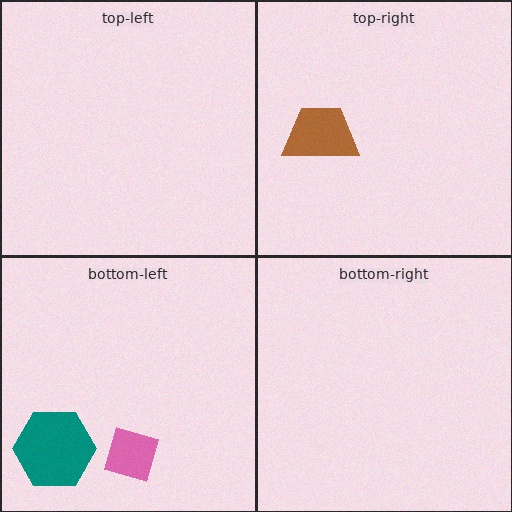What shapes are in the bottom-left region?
The pink diamond, the teal hexagon.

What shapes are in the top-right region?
The brown trapezoid.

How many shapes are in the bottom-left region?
2.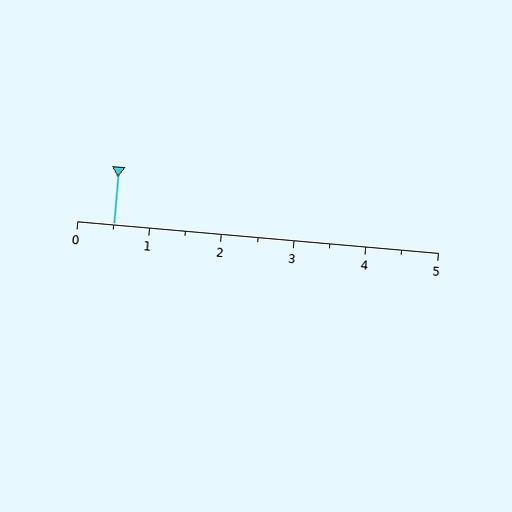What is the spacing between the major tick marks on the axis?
The major ticks are spaced 1 apart.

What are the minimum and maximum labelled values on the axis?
The axis runs from 0 to 5.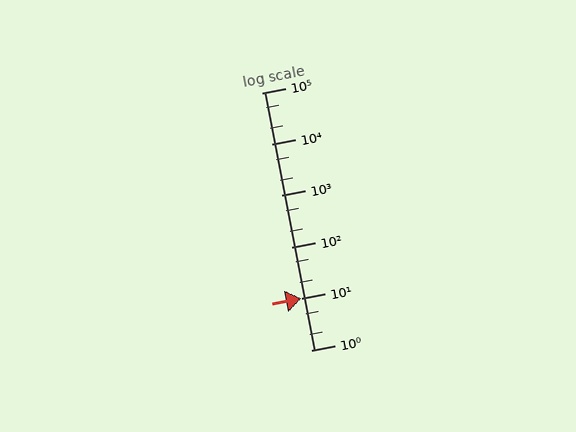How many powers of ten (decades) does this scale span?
The scale spans 5 decades, from 1 to 100000.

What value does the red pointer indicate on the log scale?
The pointer indicates approximately 10.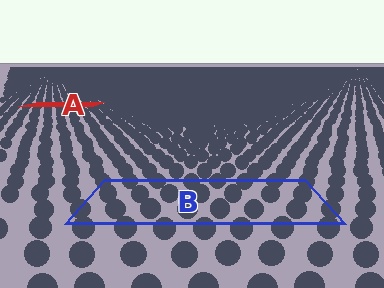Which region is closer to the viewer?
Region B is closer. The texture elements there are larger and more spread out.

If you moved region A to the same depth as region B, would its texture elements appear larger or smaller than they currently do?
They would appear larger. At a closer depth, the same texture elements are projected at a bigger on-screen size.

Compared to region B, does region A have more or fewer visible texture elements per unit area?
Region A has more texture elements per unit area — they are packed more densely because it is farther away.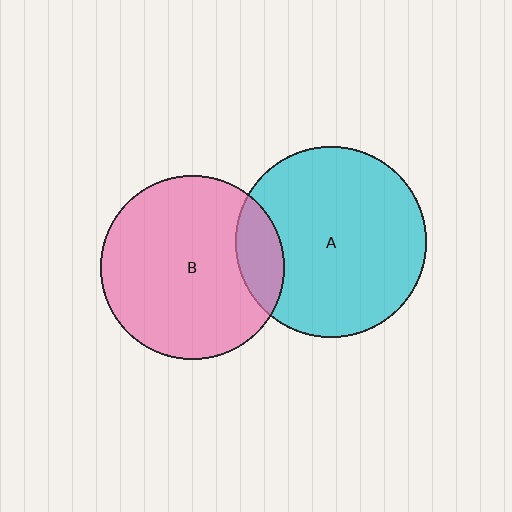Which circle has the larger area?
Circle A (cyan).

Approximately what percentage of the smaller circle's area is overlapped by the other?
Approximately 15%.